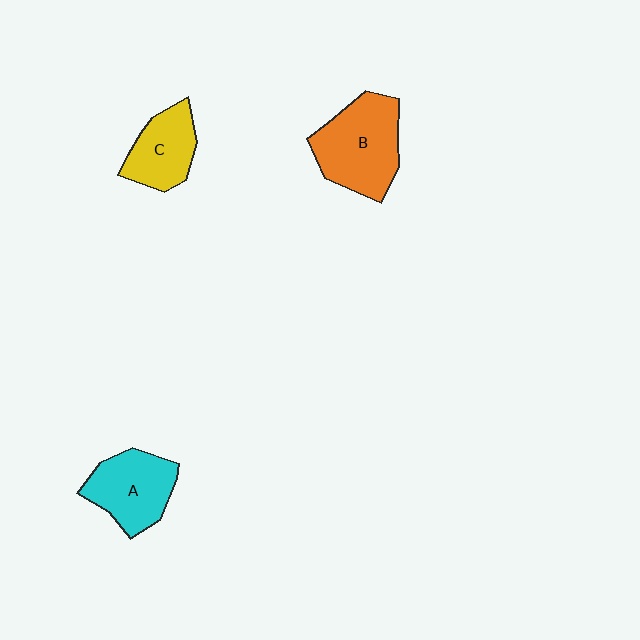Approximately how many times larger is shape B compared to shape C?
Approximately 1.5 times.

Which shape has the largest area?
Shape B (orange).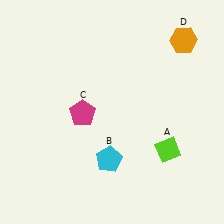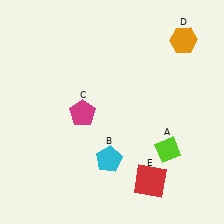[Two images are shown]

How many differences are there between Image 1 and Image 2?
There is 1 difference between the two images.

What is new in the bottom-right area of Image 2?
A red square (E) was added in the bottom-right area of Image 2.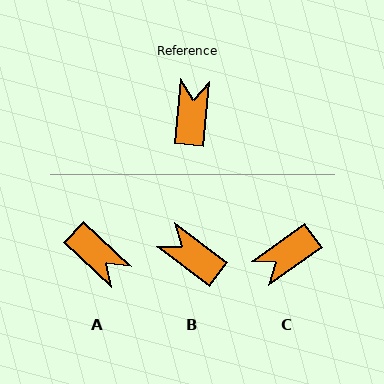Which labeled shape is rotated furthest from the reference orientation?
C, about 131 degrees away.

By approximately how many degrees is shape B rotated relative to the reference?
Approximately 58 degrees counter-clockwise.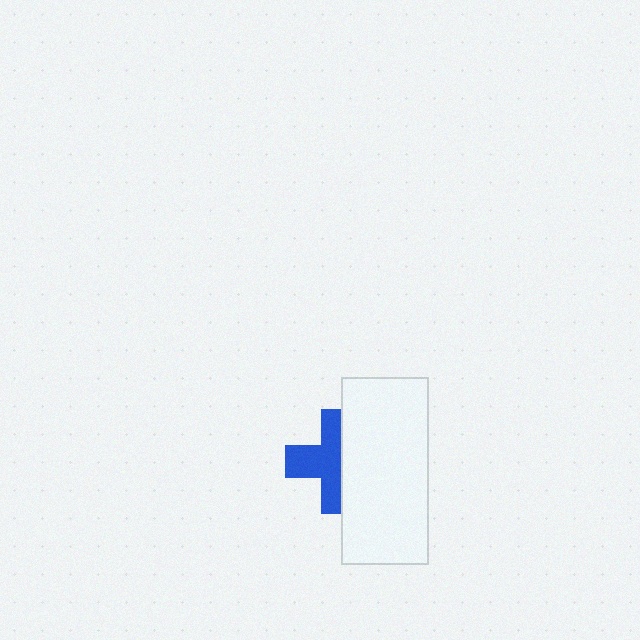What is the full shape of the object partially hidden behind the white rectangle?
The partially hidden object is a blue cross.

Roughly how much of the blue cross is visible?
About half of it is visible (roughly 57%).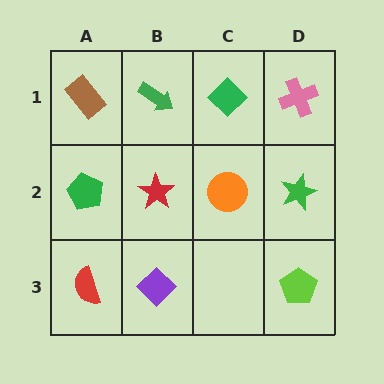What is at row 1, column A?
A brown rectangle.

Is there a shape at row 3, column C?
No, that cell is empty.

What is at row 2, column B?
A red star.